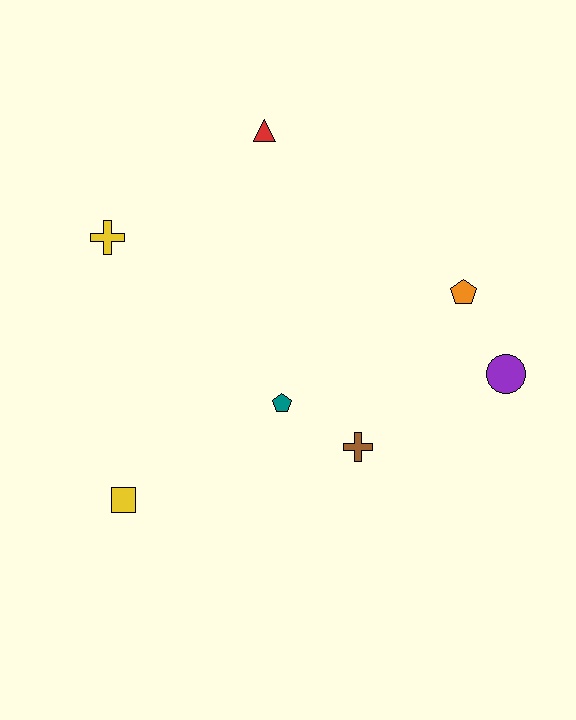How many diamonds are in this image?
There are no diamonds.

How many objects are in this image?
There are 7 objects.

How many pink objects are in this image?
There are no pink objects.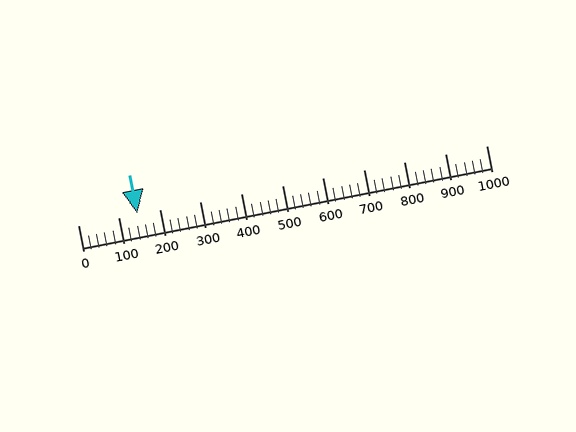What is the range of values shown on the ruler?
The ruler shows values from 0 to 1000.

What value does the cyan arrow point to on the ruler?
The cyan arrow points to approximately 146.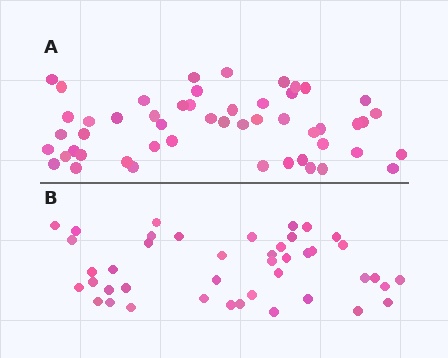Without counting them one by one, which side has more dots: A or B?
Region A (the top region) has more dots.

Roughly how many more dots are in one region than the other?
Region A has roughly 8 or so more dots than region B.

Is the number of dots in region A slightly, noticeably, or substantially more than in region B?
Region A has only slightly more — the two regions are fairly close. The ratio is roughly 1.2 to 1.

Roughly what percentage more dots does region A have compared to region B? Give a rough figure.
About 20% more.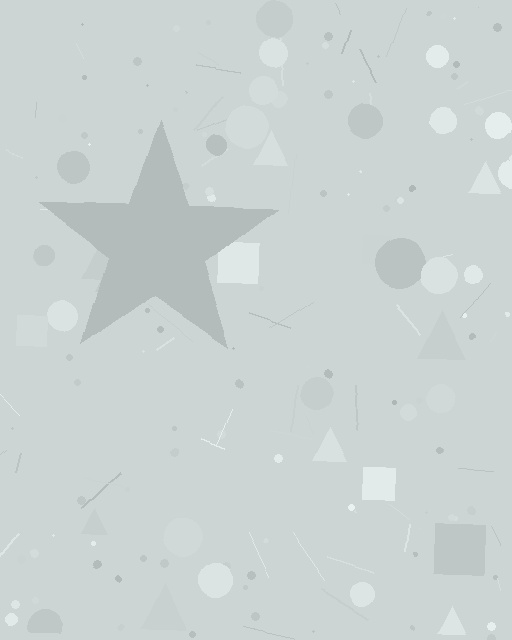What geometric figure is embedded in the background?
A star is embedded in the background.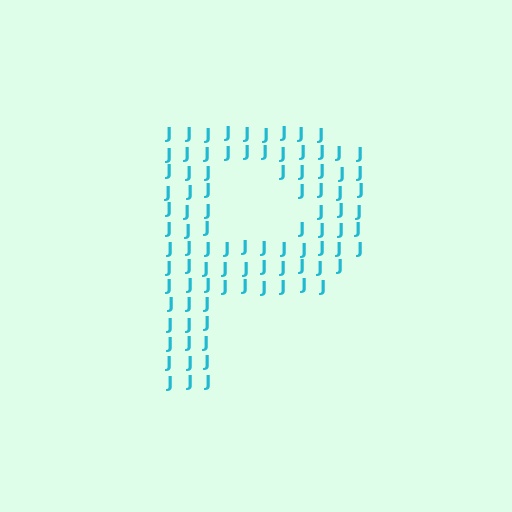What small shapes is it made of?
It is made of small letter J's.